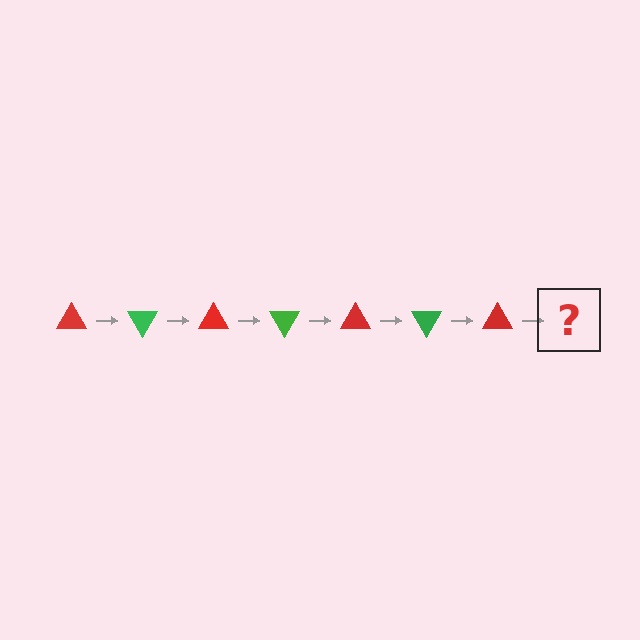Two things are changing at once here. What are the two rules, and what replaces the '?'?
The two rules are that it rotates 60 degrees each step and the color cycles through red and green. The '?' should be a green triangle, rotated 420 degrees from the start.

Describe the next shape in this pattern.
It should be a green triangle, rotated 420 degrees from the start.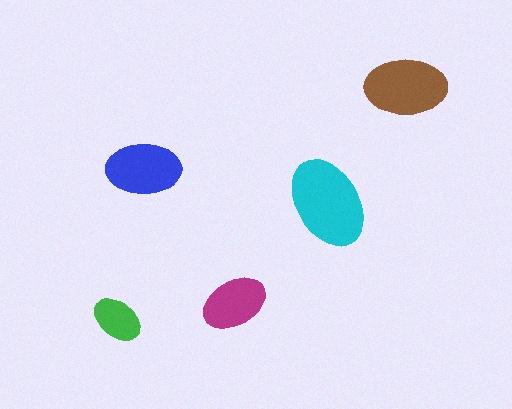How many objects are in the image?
There are 5 objects in the image.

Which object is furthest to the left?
The green ellipse is leftmost.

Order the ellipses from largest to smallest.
the cyan one, the brown one, the blue one, the magenta one, the green one.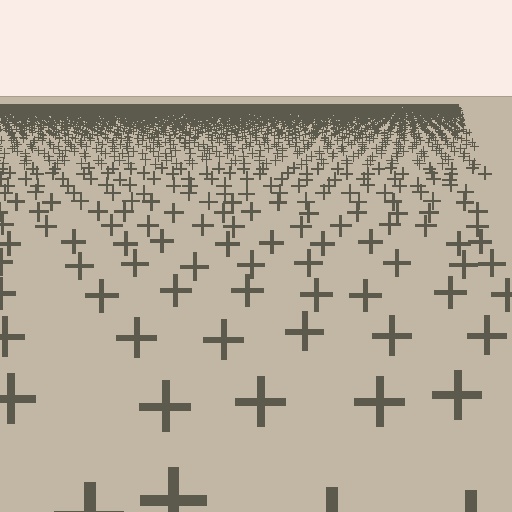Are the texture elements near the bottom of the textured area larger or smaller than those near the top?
Larger. Near the bottom, elements are closer to the viewer and appear at a bigger on-screen size.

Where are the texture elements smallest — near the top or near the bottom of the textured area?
Near the top.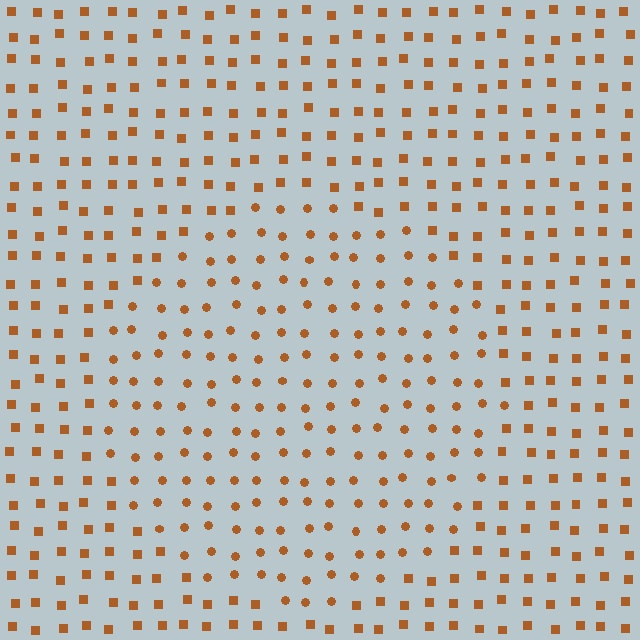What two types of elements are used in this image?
The image uses circles inside the circle region and squares outside it.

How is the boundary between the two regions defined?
The boundary is defined by a change in element shape: circles inside vs. squares outside. All elements share the same color and spacing.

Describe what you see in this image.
The image is filled with small brown elements arranged in a uniform grid. A circle-shaped region contains circles, while the surrounding area contains squares. The boundary is defined purely by the change in element shape.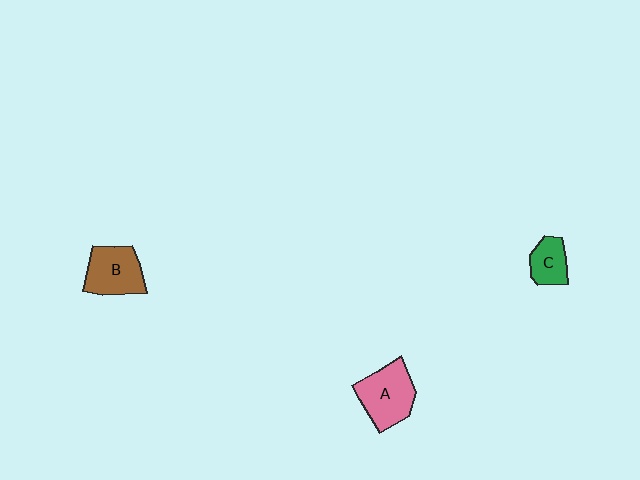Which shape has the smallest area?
Shape C (green).